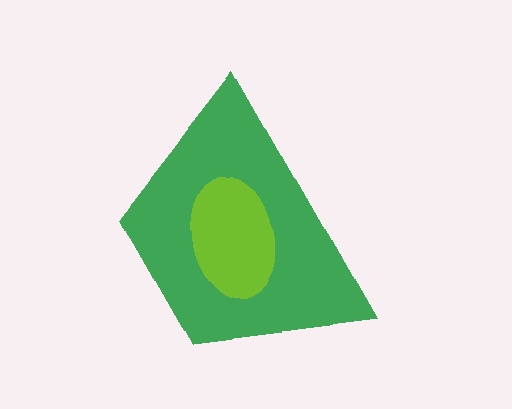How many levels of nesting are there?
2.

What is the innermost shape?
The lime ellipse.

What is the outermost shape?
The green trapezoid.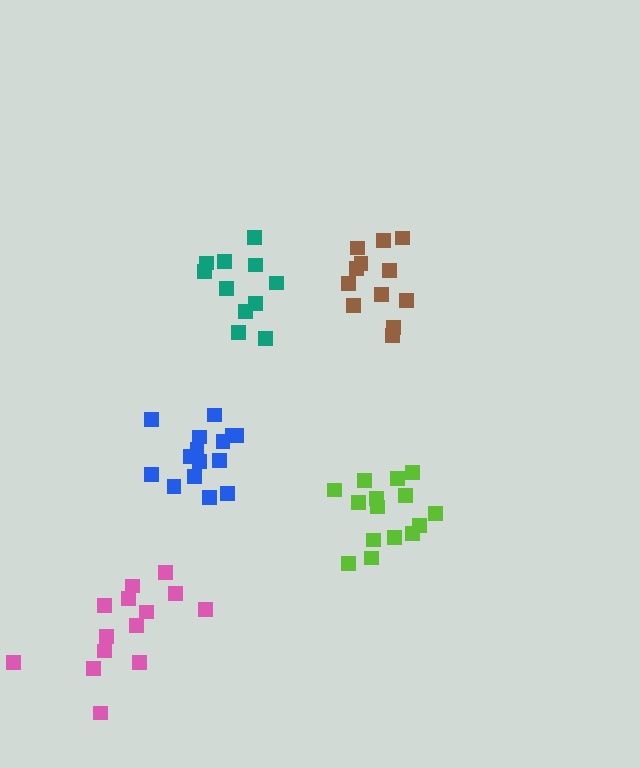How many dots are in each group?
Group 1: 12 dots, Group 2: 11 dots, Group 3: 15 dots, Group 4: 14 dots, Group 5: 15 dots (67 total).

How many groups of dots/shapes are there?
There are 5 groups.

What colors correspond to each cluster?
The clusters are colored: brown, teal, blue, pink, lime.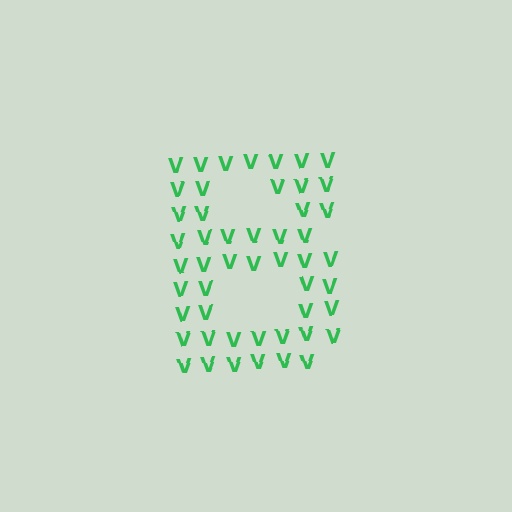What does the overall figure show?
The overall figure shows the letter B.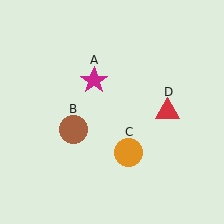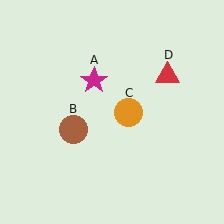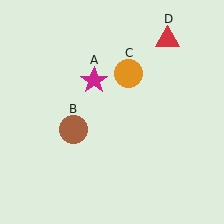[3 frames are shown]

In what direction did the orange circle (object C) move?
The orange circle (object C) moved up.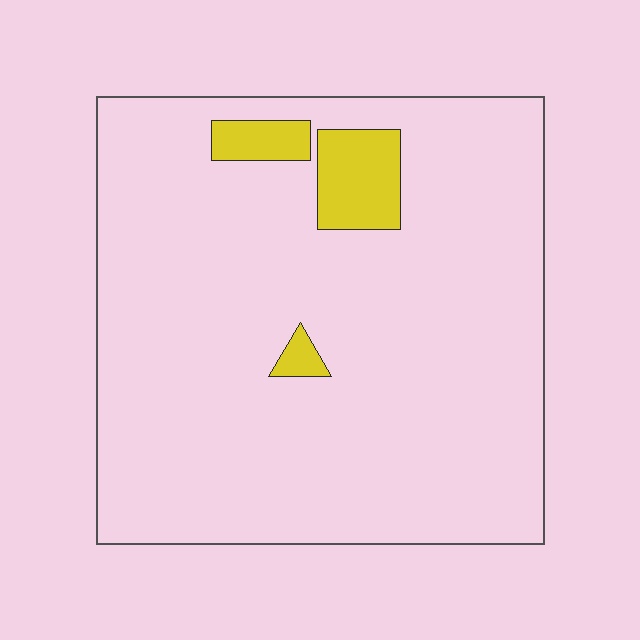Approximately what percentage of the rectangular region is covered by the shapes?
Approximately 5%.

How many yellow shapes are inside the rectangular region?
3.